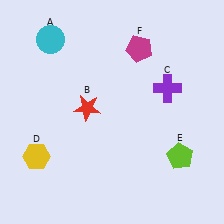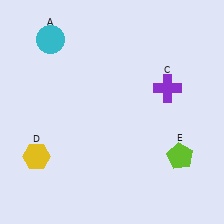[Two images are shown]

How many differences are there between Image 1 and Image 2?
There are 2 differences between the two images.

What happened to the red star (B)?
The red star (B) was removed in Image 2. It was in the top-left area of Image 1.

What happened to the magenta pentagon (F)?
The magenta pentagon (F) was removed in Image 2. It was in the top-right area of Image 1.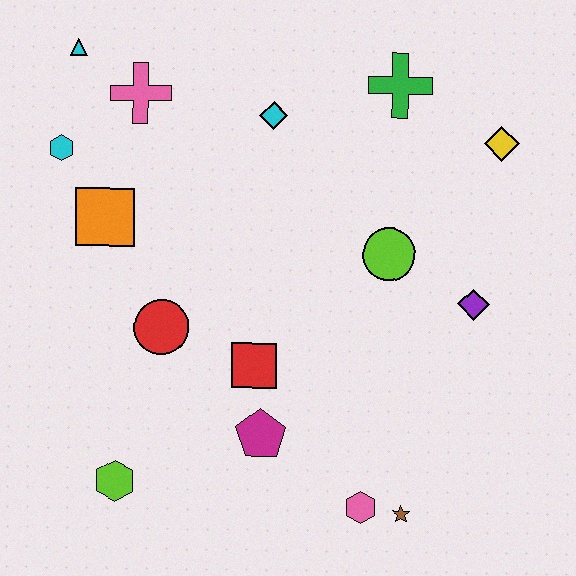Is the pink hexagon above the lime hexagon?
No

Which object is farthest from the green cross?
The lime hexagon is farthest from the green cross.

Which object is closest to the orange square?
The cyan hexagon is closest to the orange square.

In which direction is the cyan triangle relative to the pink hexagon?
The cyan triangle is above the pink hexagon.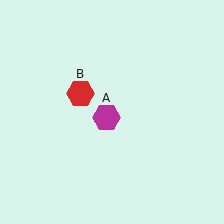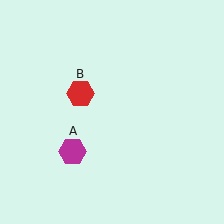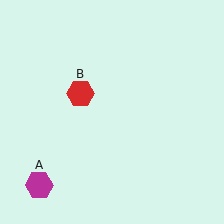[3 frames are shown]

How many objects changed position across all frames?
1 object changed position: magenta hexagon (object A).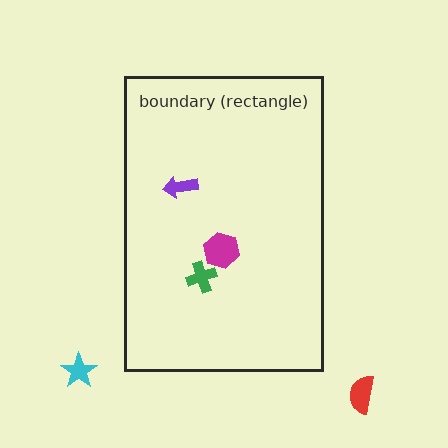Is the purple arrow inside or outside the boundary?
Inside.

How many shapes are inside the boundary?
3 inside, 2 outside.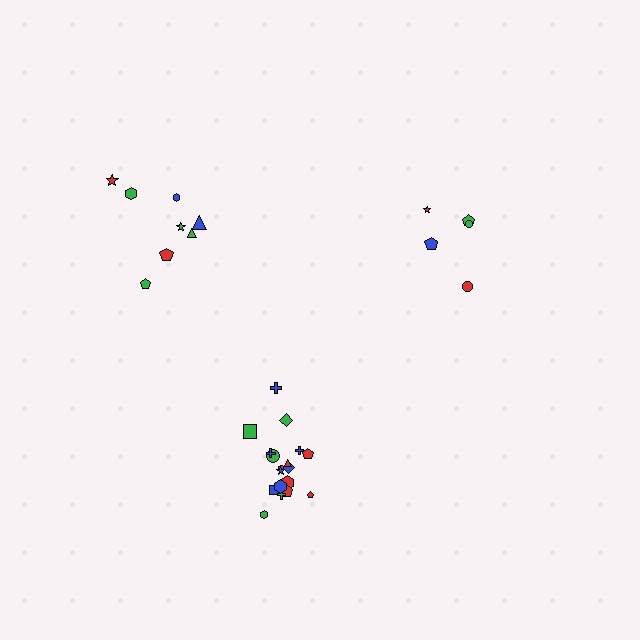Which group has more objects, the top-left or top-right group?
The top-left group.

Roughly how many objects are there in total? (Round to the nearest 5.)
Roughly 30 objects in total.